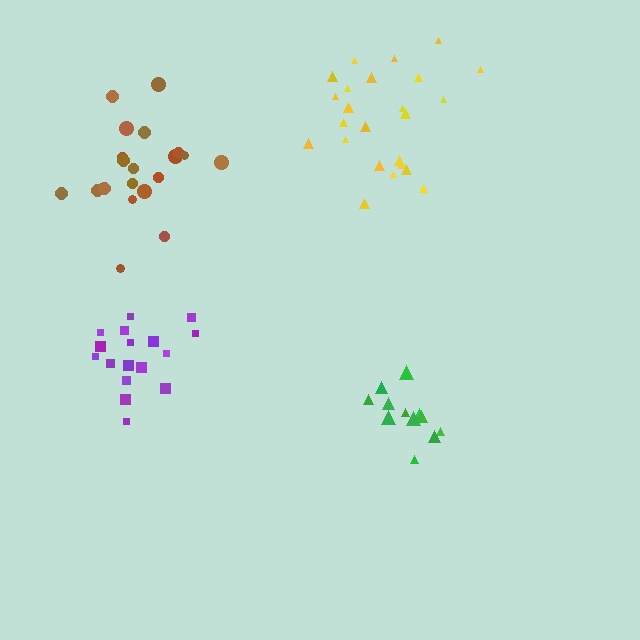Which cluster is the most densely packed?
Purple.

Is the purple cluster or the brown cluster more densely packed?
Purple.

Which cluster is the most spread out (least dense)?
Brown.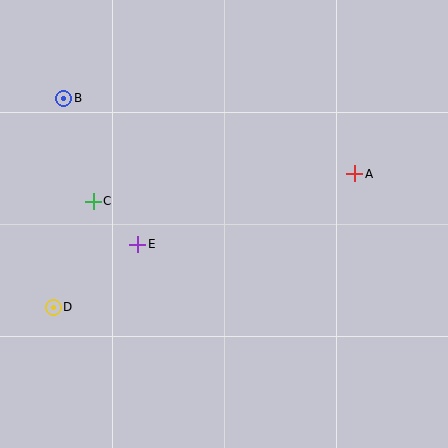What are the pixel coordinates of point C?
Point C is at (93, 201).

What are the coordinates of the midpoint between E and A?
The midpoint between E and A is at (246, 209).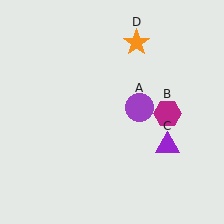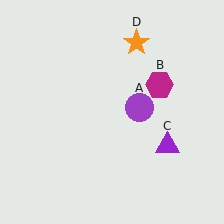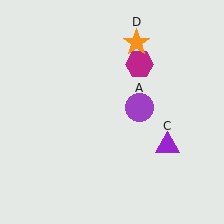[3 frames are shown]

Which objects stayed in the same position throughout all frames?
Purple circle (object A) and purple triangle (object C) and orange star (object D) remained stationary.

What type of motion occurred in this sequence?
The magenta hexagon (object B) rotated counterclockwise around the center of the scene.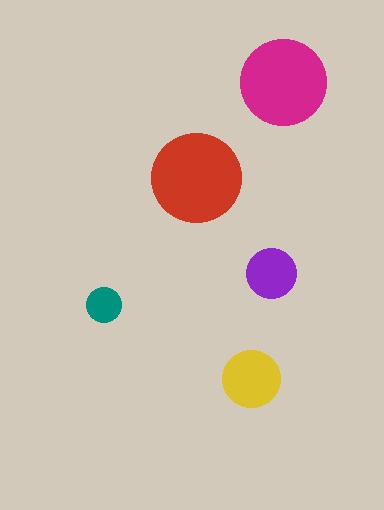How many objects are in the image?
There are 5 objects in the image.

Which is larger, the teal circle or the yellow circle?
The yellow one.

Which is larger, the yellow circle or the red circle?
The red one.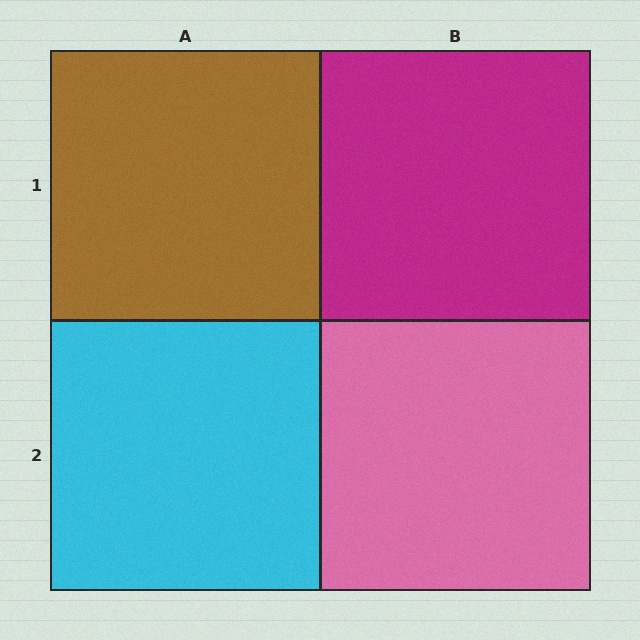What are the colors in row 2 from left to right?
Cyan, pink.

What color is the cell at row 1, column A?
Brown.